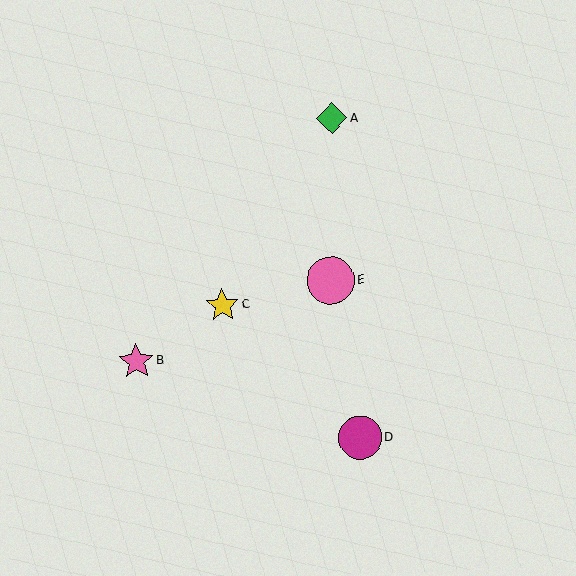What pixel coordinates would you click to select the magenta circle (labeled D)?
Click at (360, 438) to select the magenta circle D.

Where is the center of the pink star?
The center of the pink star is at (136, 362).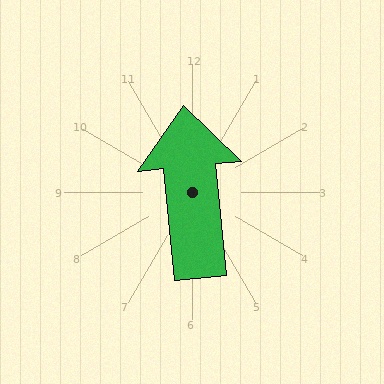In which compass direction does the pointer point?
North.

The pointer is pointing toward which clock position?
Roughly 12 o'clock.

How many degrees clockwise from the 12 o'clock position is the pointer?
Approximately 355 degrees.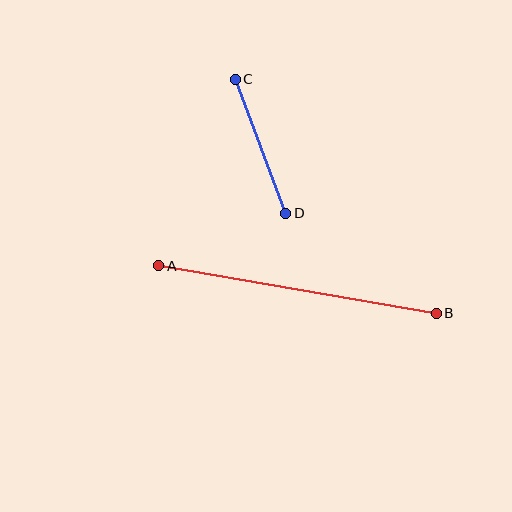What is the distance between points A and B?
The distance is approximately 282 pixels.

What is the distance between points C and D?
The distance is approximately 143 pixels.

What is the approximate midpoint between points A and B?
The midpoint is at approximately (298, 289) pixels.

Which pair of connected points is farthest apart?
Points A and B are farthest apart.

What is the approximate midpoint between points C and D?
The midpoint is at approximately (260, 146) pixels.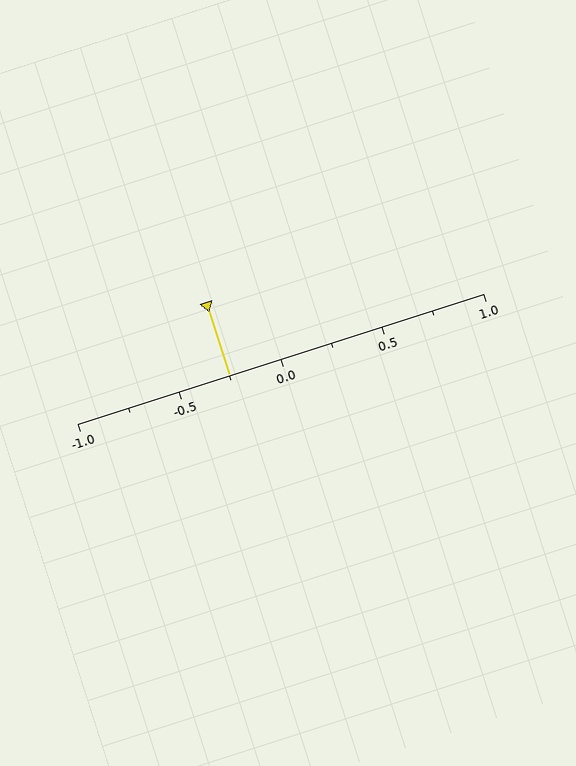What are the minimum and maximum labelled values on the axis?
The axis runs from -1.0 to 1.0.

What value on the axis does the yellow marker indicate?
The marker indicates approximately -0.25.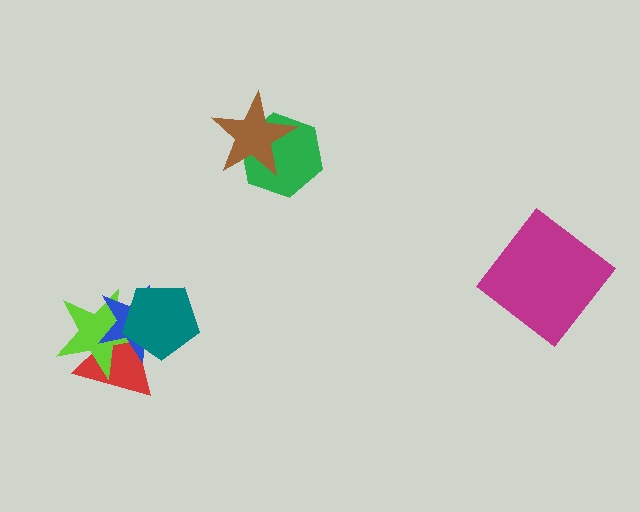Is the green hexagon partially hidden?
Yes, it is partially covered by another shape.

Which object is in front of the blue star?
The teal pentagon is in front of the blue star.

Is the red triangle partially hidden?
Yes, it is partially covered by another shape.